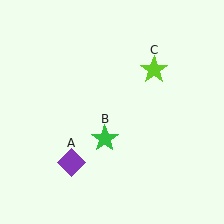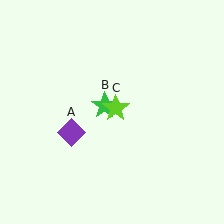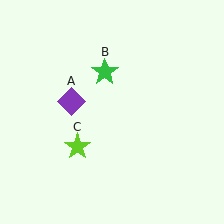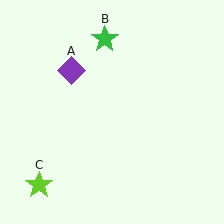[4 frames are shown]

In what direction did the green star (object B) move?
The green star (object B) moved up.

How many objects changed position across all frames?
3 objects changed position: purple diamond (object A), green star (object B), lime star (object C).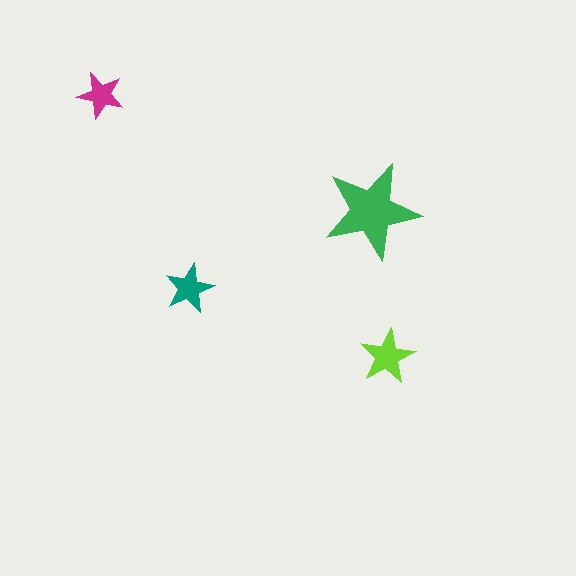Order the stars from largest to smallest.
the green one, the lime one, the teal one, the magenta one.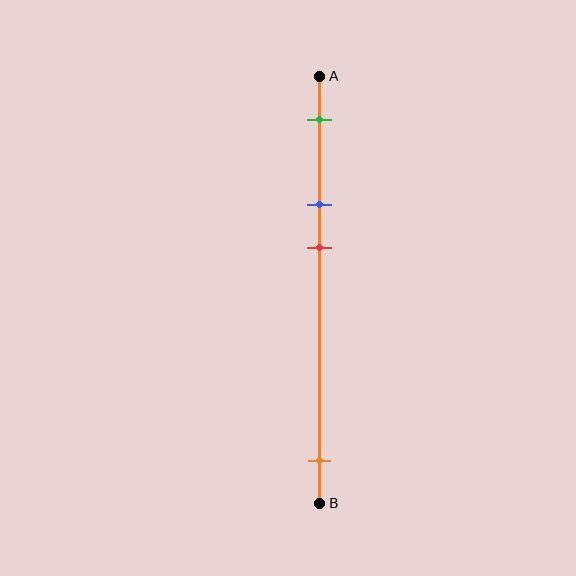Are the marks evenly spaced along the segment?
No, the marks are not evenly spaced.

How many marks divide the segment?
There are 4 marks dividing the segment.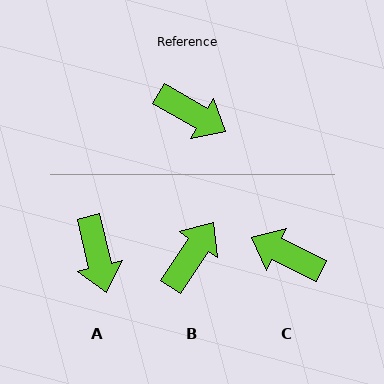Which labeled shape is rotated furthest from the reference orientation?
C, about 176 degrees away.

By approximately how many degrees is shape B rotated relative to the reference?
Approximately 86 degrees counter-clockwise.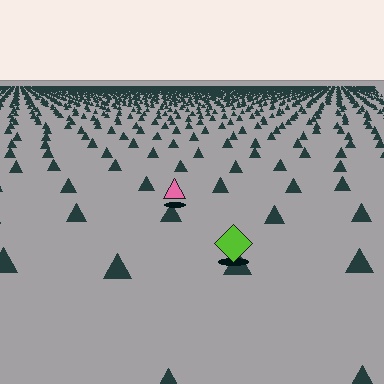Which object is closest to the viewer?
The lime diamond is closest. The texture marks near it are larger and more spread out.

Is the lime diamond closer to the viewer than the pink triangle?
Yes. The lime diamond is closer — you can tell from the texture gradient: the ground texture is coarser near it.